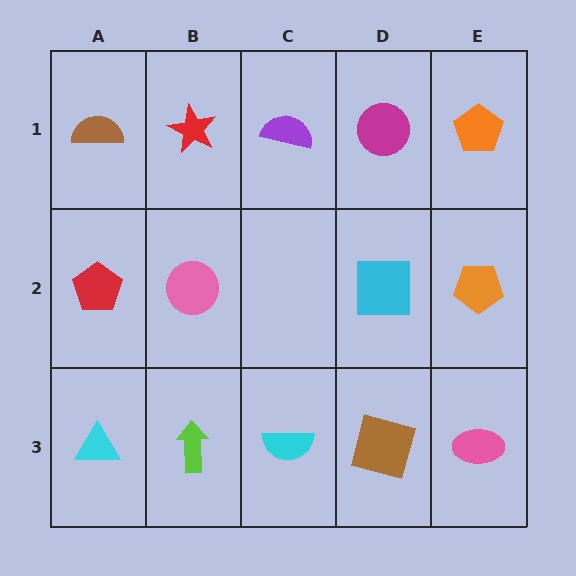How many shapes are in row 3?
5 shapes.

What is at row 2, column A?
A red pentagon.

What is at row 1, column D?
A magenta circle.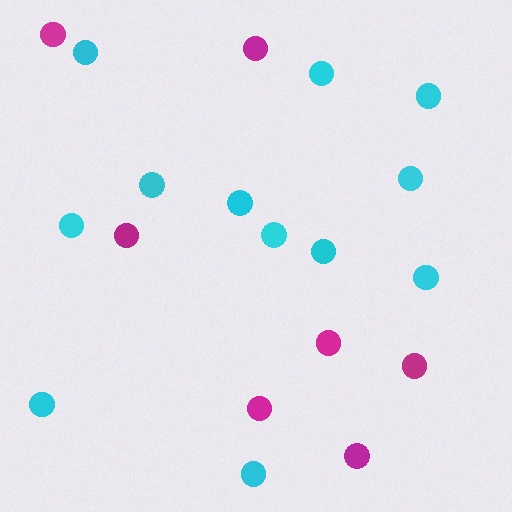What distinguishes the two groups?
There are 2 groups: one group of cyan circles (12) and one group of magenta circles (7).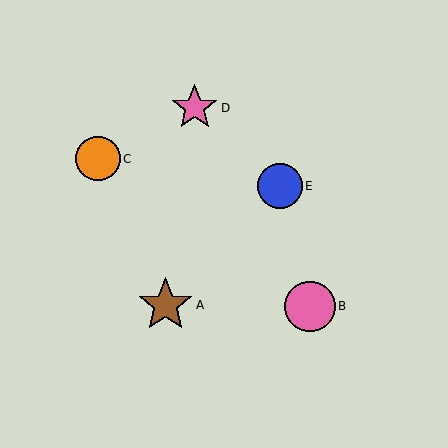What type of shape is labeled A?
Shape A is a brown star.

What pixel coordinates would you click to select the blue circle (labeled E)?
Click at (280, 186) to select the blue circle E.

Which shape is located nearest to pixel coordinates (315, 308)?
The pink circle (labeled B) at (310, 306) is nearest to that location.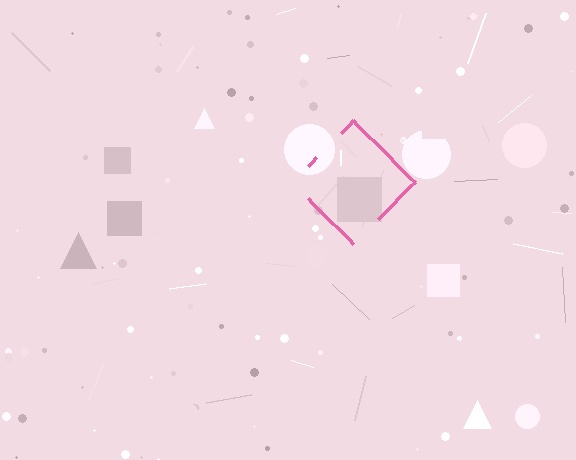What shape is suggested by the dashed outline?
The dashed outline suggests a diamond.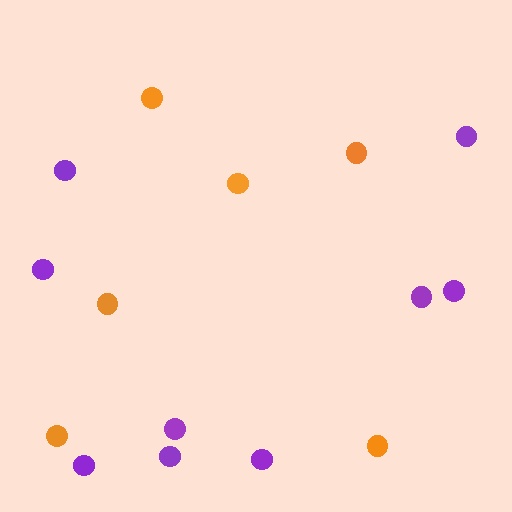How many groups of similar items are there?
There are 2 groups: one group of orange circles (6) and one group of purple circles (9).